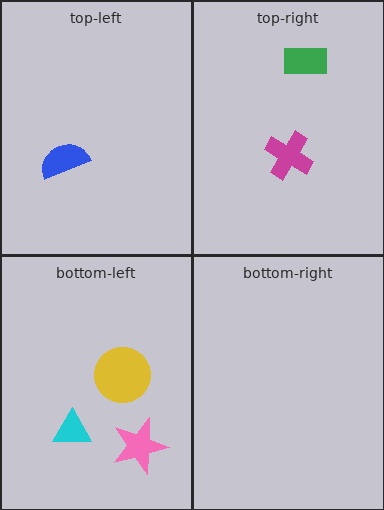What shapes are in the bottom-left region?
The cyan triangle, the pink star, the yellow circle.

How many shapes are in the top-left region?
1.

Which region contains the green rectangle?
The top-right region.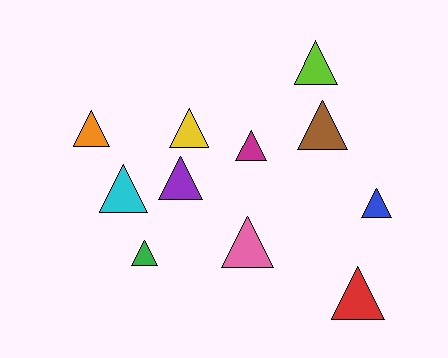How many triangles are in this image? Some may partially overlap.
There are 11 triangles.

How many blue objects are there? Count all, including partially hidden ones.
There is 1 blue object.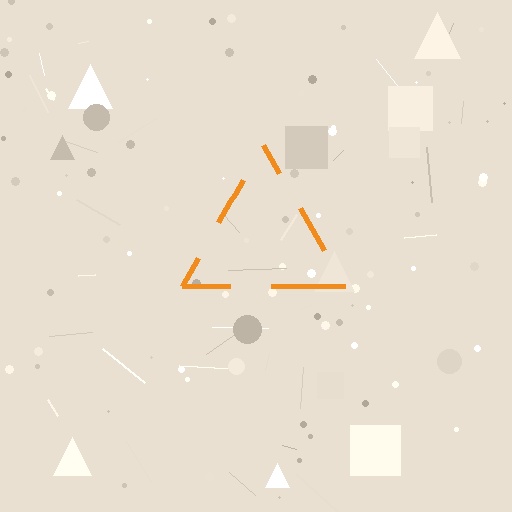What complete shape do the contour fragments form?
The contour fragments form a triangle.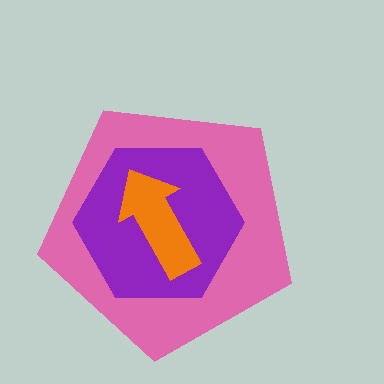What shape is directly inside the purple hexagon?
The orange arrow.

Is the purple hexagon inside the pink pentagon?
Yes.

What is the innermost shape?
The orange arrow.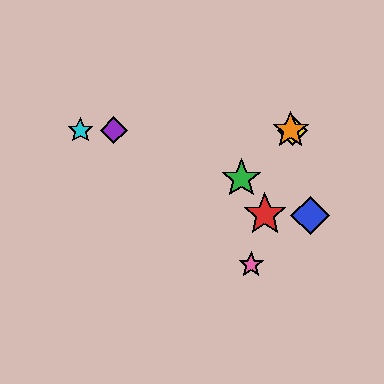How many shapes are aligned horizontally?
4 shapes (the yellow diamond, the purple diamond, the orange star, the cyan star) are aligned horizontally.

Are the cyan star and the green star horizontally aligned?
No, the cyan star is at y≈130 and the green star is at y≈179.